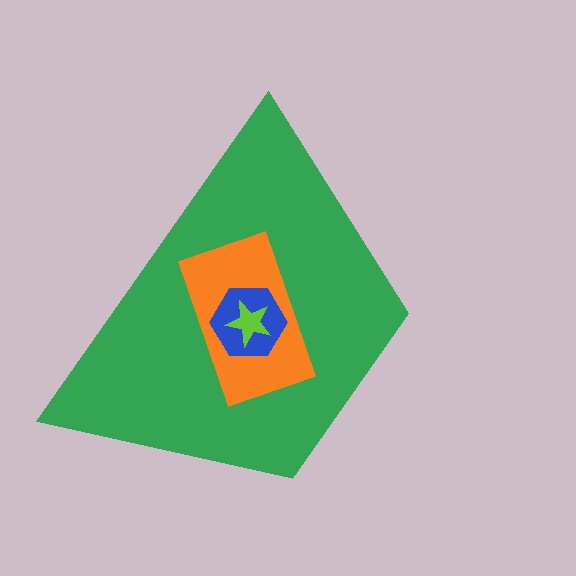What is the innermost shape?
The lime star.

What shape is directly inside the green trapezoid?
The orange rectangle.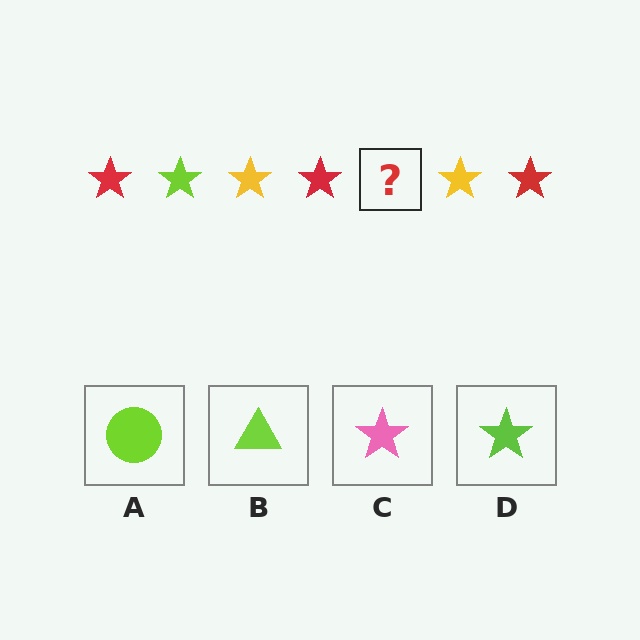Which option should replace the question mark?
Option D.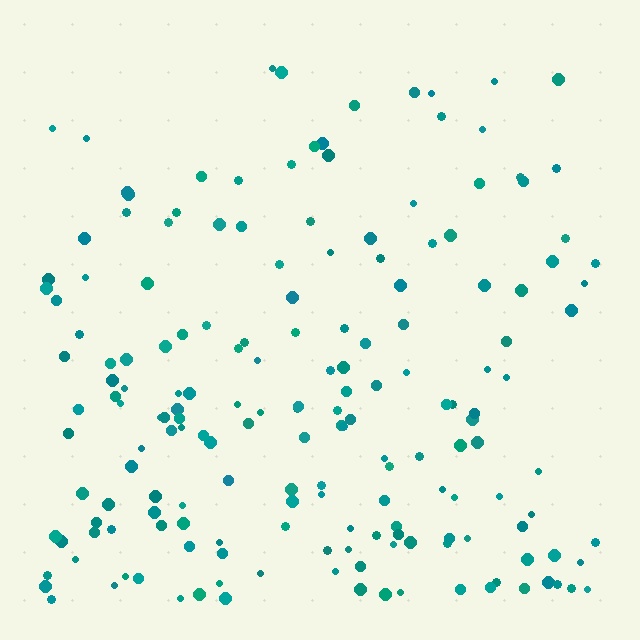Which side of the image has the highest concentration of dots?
The bottom.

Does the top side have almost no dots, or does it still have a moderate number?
Still a moderate number, just noticeably fewer than the bottom.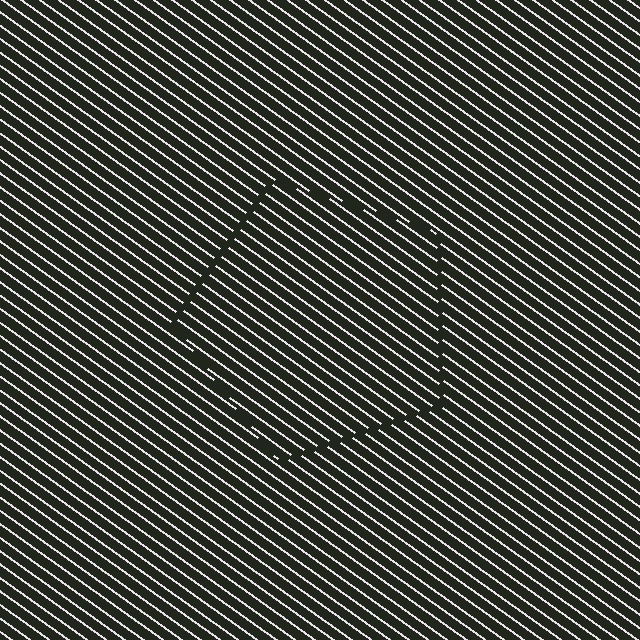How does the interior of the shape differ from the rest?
The interior of the shape contains the same grating, shifted by half a period — the contour is defined by the phase discontinuity where line-ends from the inner and outer gratings abut.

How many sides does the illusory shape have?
5 sides — the line-ends trace a pentagon.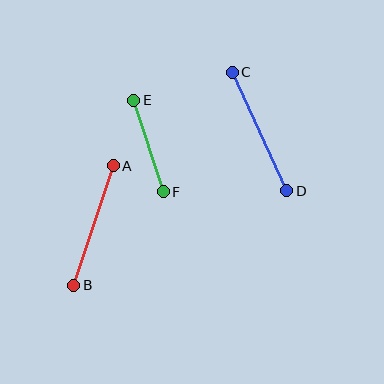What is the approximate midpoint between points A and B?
The midpoint is at approximately (94, 225) pixels.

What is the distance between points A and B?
The distance is approximately 126 pixels.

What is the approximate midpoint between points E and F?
The midpoint is at approximately (148, 146) pixels.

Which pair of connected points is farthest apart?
Points C and D are farthest apart.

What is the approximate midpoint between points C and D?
The midpoint is at approximately (260, 131) pixels.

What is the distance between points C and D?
The distance is approximately 130 pixels.